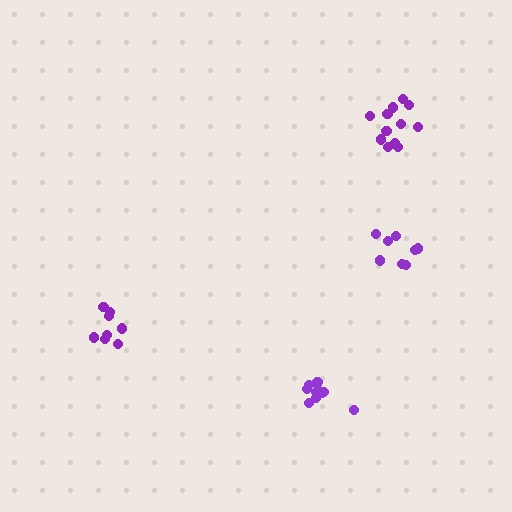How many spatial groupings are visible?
There are 4 spatial groupings.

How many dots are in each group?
Group 1: 8 dots, Group 2: 8 dots, Group 3: 12 dots, Group 4: 10 dots (38 total).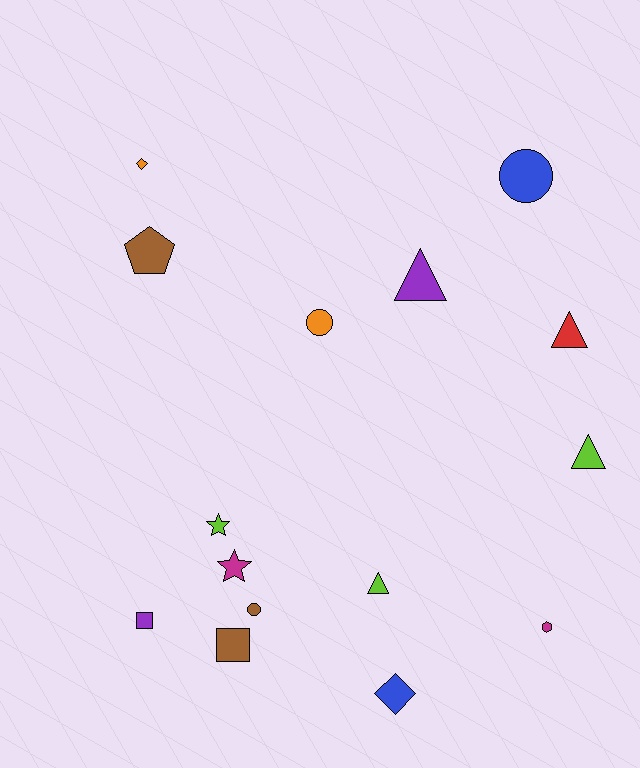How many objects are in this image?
There are 15 objects.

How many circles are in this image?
There are 3 circles.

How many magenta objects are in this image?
There are 2 magenta objects.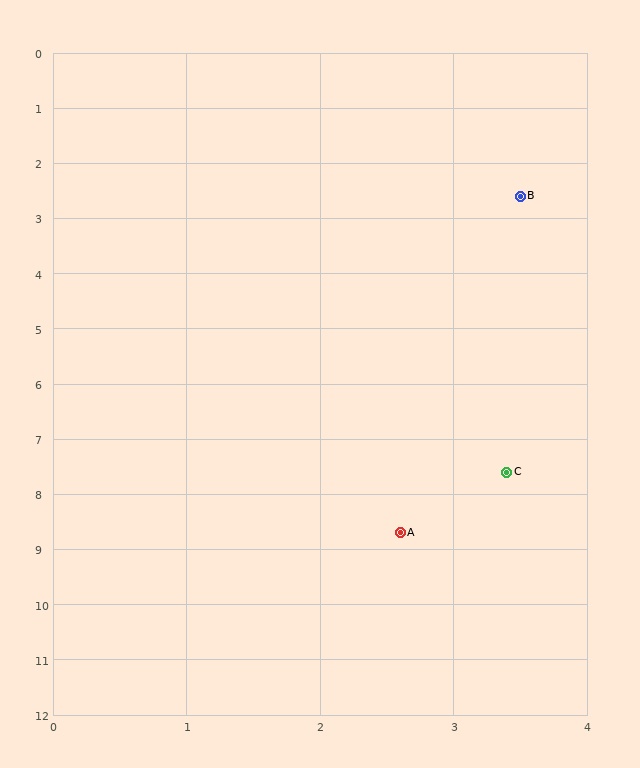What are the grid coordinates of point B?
Point B is at approximately (3.5, 2.6).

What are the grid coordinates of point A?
Point A is at approximately (2.6, 8.7).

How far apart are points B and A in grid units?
Points B and A are about 6.2 grid units apart.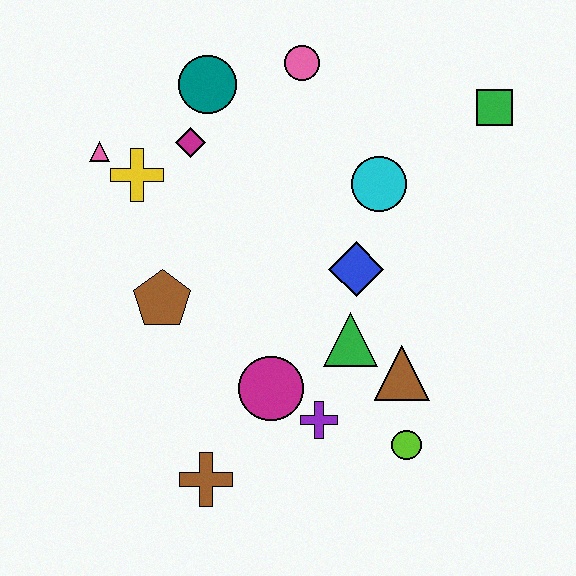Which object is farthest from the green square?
The brown cross is farthest from the green square.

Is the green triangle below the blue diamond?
Yes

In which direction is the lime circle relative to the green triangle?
The lime circle is below the green triangle.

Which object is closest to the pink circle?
The teal circle is closest to the pink circle.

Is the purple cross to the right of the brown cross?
Yes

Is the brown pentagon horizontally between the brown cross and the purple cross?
No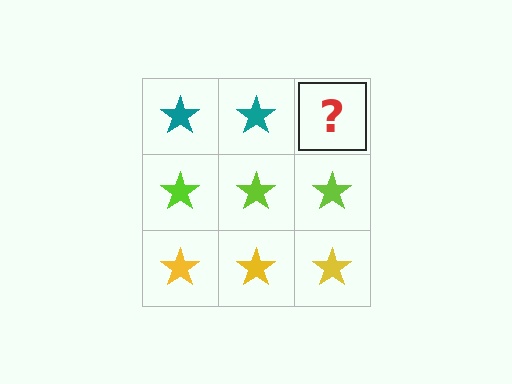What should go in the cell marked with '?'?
The missing cell should contain a teal star.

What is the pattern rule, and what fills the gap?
The rule is that each row has a consistent color. The gap should be filled with a teal star.